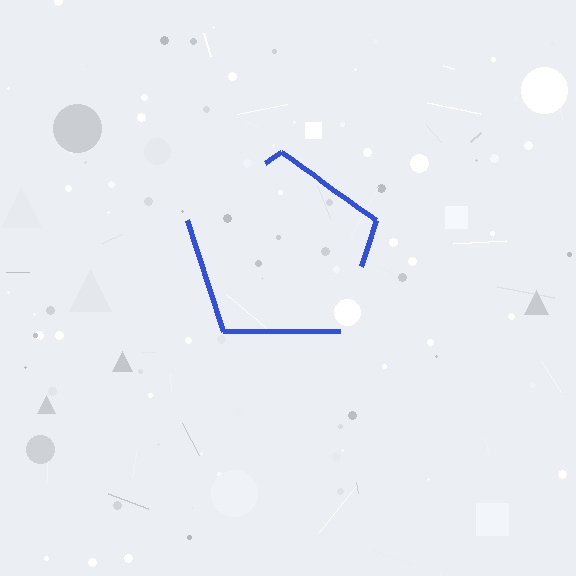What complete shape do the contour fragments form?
The contour fragments form a pentagon.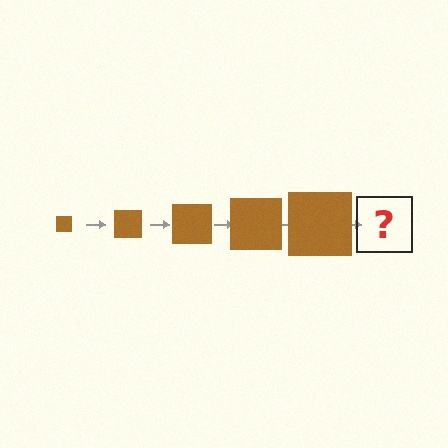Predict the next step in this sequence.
The next step is a brown square, larger than the previous one.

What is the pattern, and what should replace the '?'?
The pattern is that the square gets progressively larger each step. The '?' should be a brown square, larger than the previous one.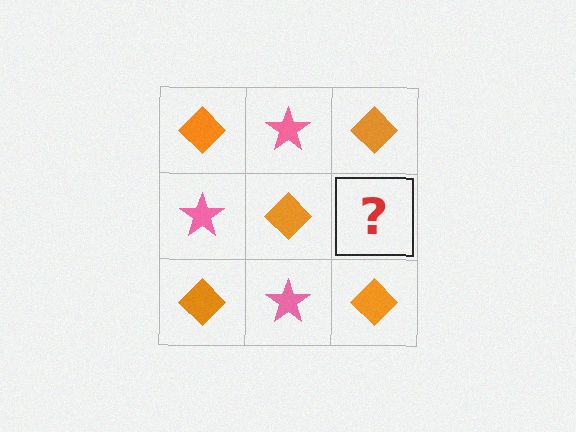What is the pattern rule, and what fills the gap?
The rule is that it alternates orange diamond and pink star in a checkerboard pattern. The gap should be filled with a pink star.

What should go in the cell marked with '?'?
The missing cell should contain a pink star.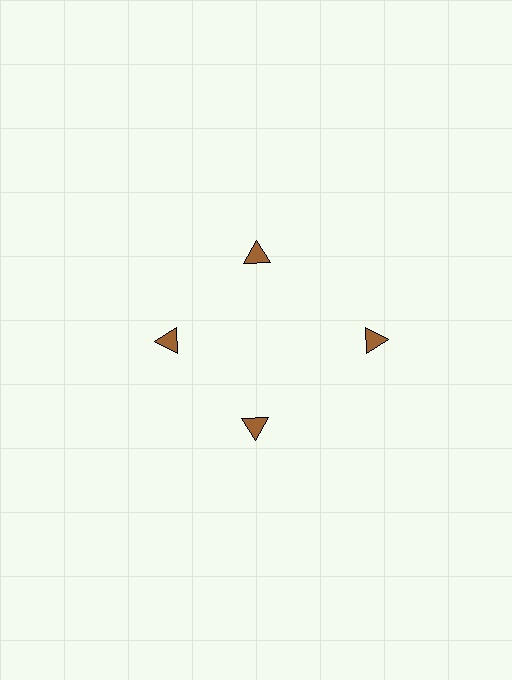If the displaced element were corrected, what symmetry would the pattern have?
It would have 4-fold rotational symmetry — the pattern would map onto itself every 90 degrees.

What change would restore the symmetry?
The symmetry would be restored by moving it inward, back onto the ring so that all 4 triangles sit at equal angles and equal distance from the center.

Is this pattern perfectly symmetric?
No. The 4 brown triangles are arranged in a ring, but one element near the 3 o'clock position is pushed outward from the center, breaking the 4-fold rotational symmetry.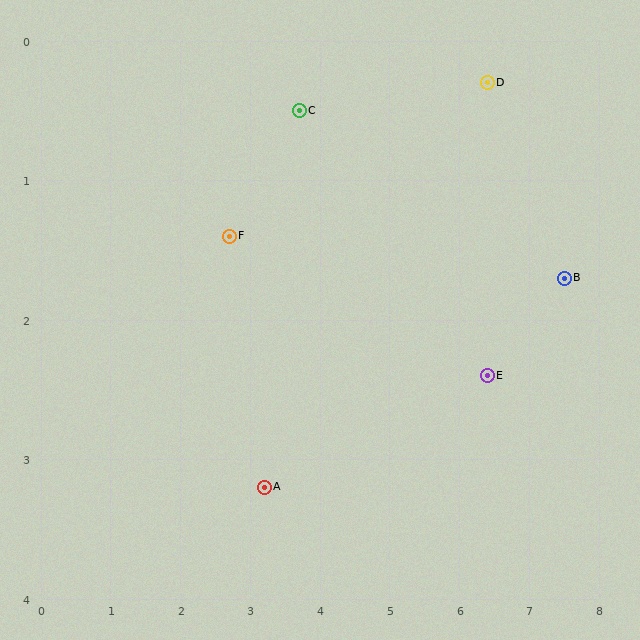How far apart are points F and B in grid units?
Points F and B are about 4.8 grid units apart.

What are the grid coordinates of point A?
Point A is at approximately (3.2, 3.2).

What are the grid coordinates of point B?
Point B is at approximately (7.5, 1.7).